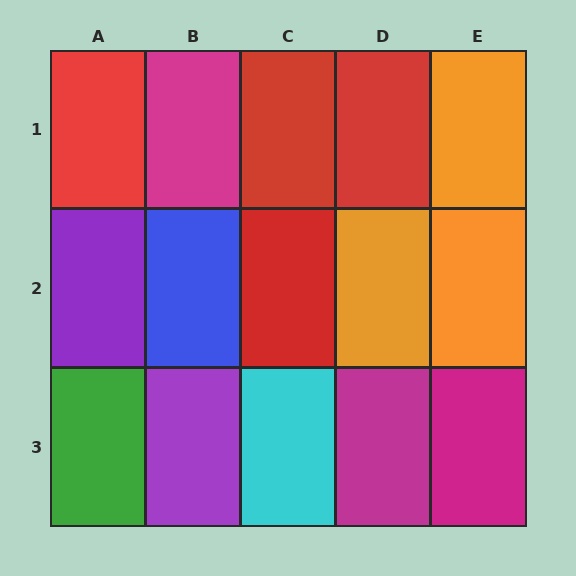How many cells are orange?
3 cells are orange.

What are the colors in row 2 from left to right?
Purple, blue, red, orange, orange.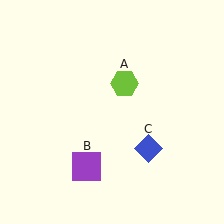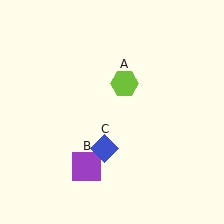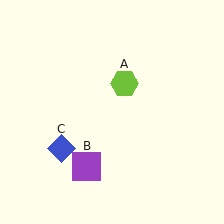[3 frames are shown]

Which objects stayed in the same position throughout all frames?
Lime hexagon (object A) and purple square (object B) remained stationary.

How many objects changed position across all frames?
1 object changed position: blue diamond (object C).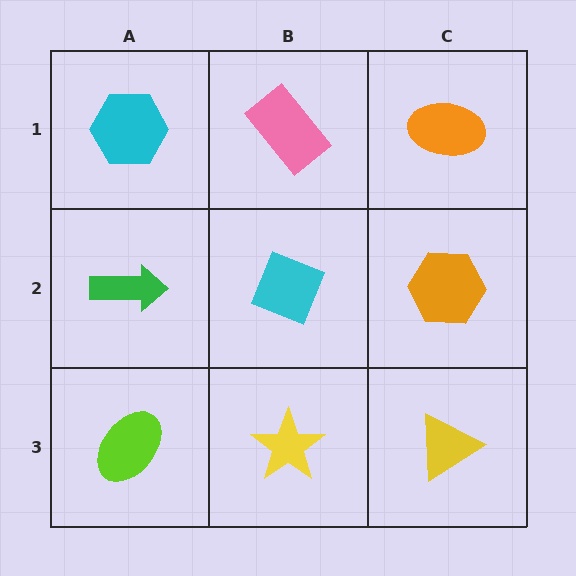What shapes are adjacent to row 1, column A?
A green arrow (row 2, column A), a pink rectangle (row 1, column B).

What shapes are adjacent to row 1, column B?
A cyan diamond (row 2, column B), a cyan hexagon (row 1, column A), an orange ellipse (row 1, column C).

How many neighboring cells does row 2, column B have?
4.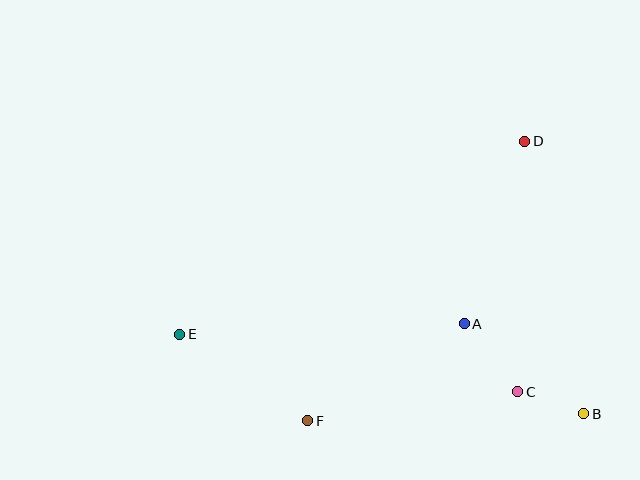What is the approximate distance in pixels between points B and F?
The distance between B and F is approximately 276 pixels.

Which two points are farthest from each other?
Points B and E are farthest from each other.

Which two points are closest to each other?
Points B and C are closest to each other.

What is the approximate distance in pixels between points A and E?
The distance between A and E is approximately 285 pixels.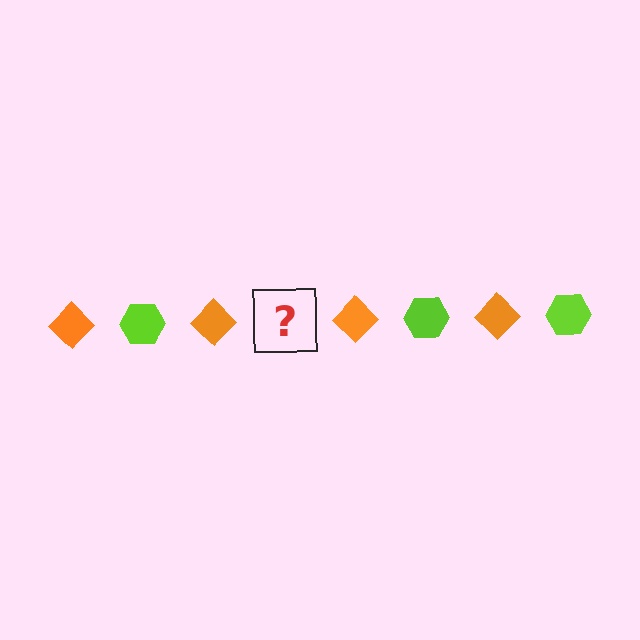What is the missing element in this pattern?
The missing element is a lime hexagon.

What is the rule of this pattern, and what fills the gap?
The rule is that the pattern alternates between orange diamond and lime hexagon. The gap should be filled with a lime hexagon.